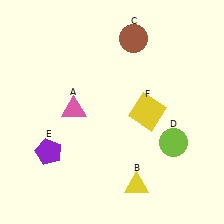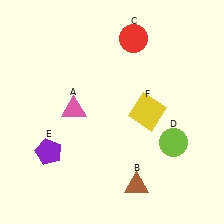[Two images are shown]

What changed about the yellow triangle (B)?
In Image 1, B is yellow. In Image 2, it changed to brown.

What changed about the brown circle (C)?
In Image 1, C is brown. In Image 2, it changed to red.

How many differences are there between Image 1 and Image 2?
There are 2 differences between the two images.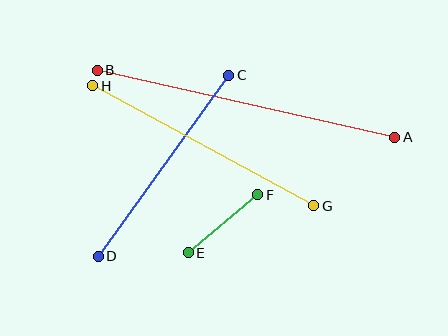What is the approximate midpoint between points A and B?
The midpoint is at approximately (246, 104) pixels.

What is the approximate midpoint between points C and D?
The midpoint is at approximately (164, 166) pixels.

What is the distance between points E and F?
The distance is approximately 91 pixels.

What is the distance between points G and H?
The distance is approximately 251 pixels.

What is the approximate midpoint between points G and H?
The midpoint is at approximately (203, 146) pixels.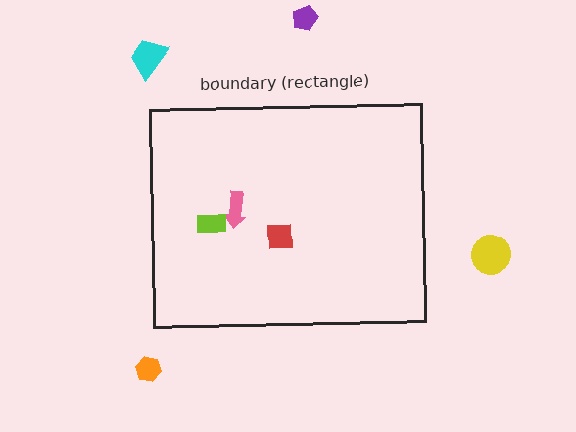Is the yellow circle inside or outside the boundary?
Outside.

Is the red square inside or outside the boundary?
Inside.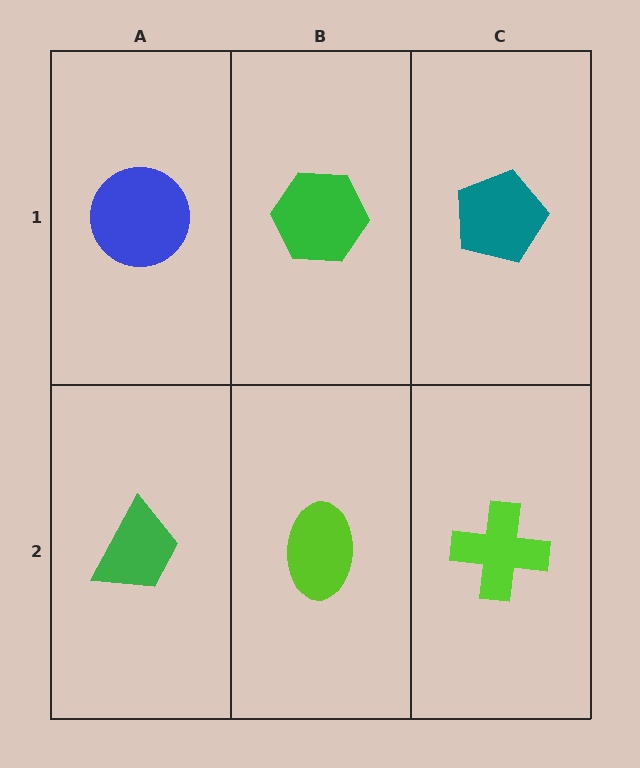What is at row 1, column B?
A green hexagon.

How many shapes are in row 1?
3 shapes.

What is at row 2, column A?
A green trapezoid.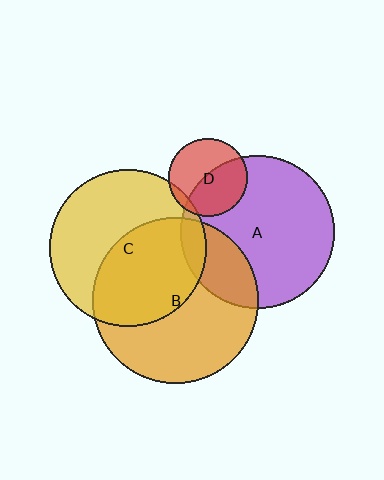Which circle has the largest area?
Circle B (orange).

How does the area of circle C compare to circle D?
Approximately 4.0 times.